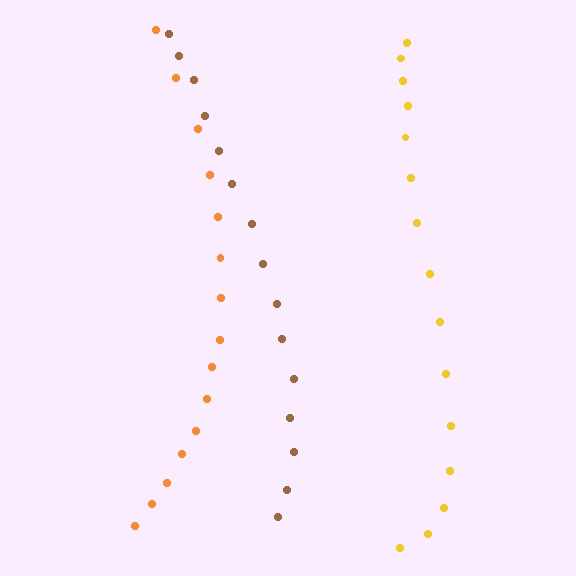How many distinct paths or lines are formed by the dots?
There are 3 distinct paths.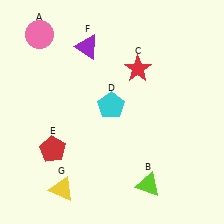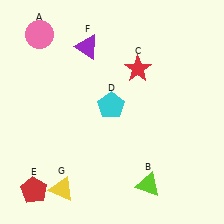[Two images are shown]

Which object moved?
The red pentagon (E) moved down.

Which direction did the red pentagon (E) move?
The red pentagon (E) moved down.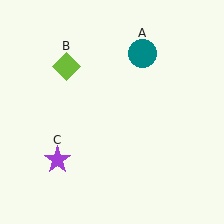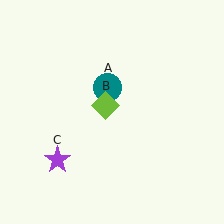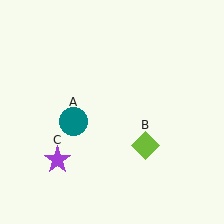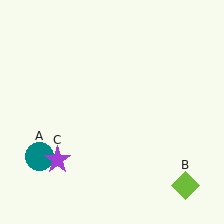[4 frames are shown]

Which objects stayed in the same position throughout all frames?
Purple star (object C) remained stationary.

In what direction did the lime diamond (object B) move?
The lime diamond (object B) moved down and to the right.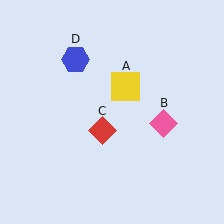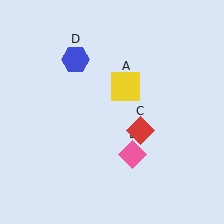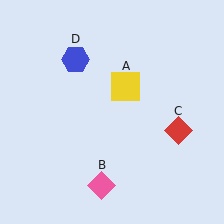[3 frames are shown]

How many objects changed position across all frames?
2 objects changed position: pink diamond (object B), red diamond (object C).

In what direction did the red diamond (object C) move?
The red diamond (object C) moved right.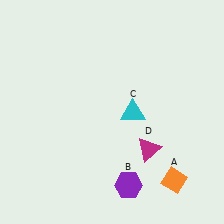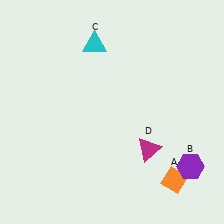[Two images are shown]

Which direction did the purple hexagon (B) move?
The purple hexagon (B) moved right.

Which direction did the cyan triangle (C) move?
The cyan triangle (C) moved up.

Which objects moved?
The objects that moved are: the purple hexagon (B), the cyan triangle (C).